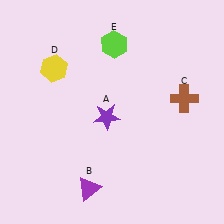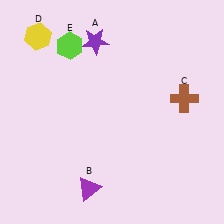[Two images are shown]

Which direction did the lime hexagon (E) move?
The lime hexagon (E) moved left.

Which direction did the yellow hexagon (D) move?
The yellow hexagon (D) moved up.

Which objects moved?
The objects that moved are: the purple star (A), the yellow hexagon (D), the lime hexagon (E).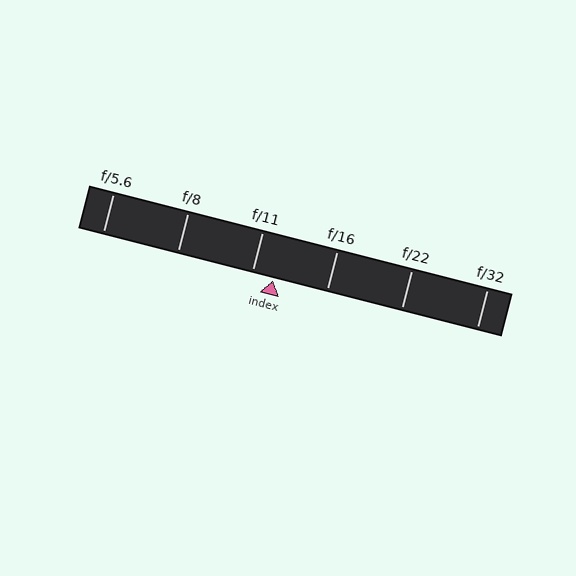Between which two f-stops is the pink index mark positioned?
The index mark is between f/11 and f/16.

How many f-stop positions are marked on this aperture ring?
There are 6 f-stop positions marked.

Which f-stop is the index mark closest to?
The index mark is closest to f/11.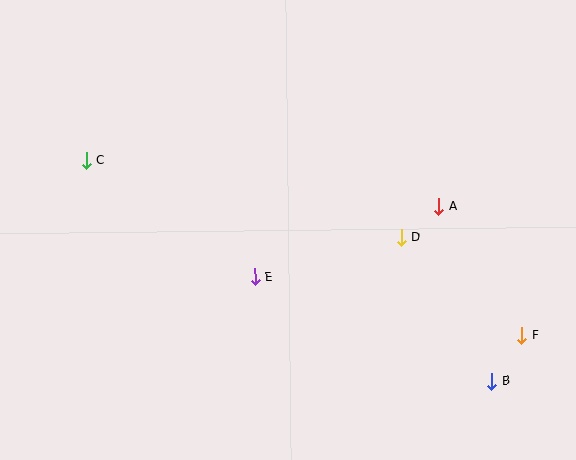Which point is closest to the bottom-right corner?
Point B is closest to the bottom-right corner.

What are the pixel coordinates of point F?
Point F is at (522, 335).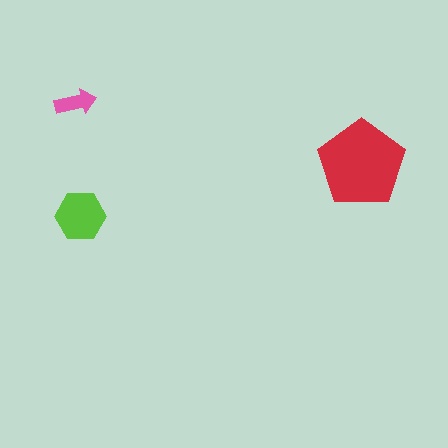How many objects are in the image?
There are 3 objects in the image.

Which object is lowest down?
The lime hexagon is bottommost.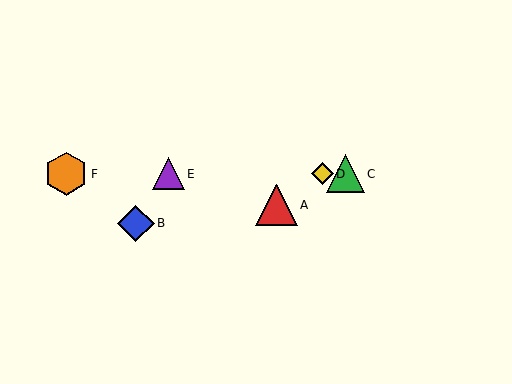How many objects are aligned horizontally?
4 objects (C, D, E, F) are aligned horizontally.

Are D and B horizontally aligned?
No, D is at y≈174 and B is at y≈223.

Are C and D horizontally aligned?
Yes, both are at y≈174.